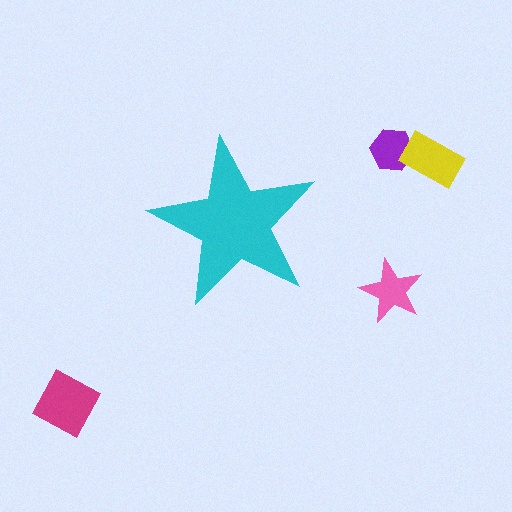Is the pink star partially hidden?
No, the pink star is fully visible.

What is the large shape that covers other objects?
A cyan star.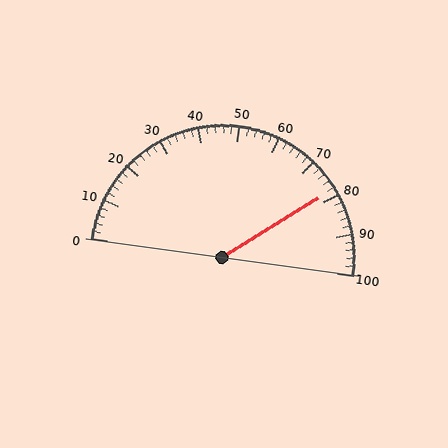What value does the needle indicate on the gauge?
The needle indicates approximately 78.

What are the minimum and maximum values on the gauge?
The gauge ranges from 0 to 100.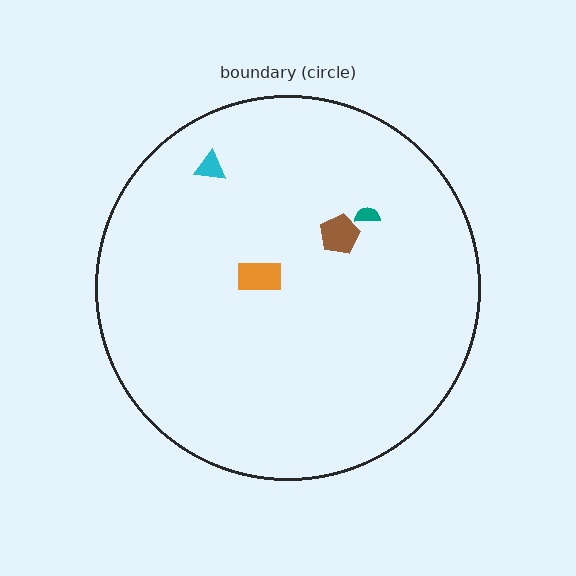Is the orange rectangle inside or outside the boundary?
Inside.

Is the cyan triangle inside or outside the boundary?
Inside.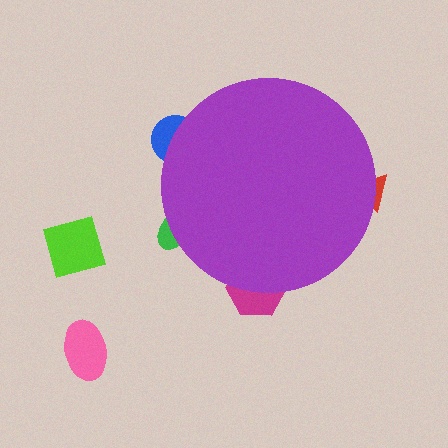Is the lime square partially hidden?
No, the lime square is fully visible.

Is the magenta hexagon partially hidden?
Yes, the magenta hexagon is partially hidden behind the purple circle.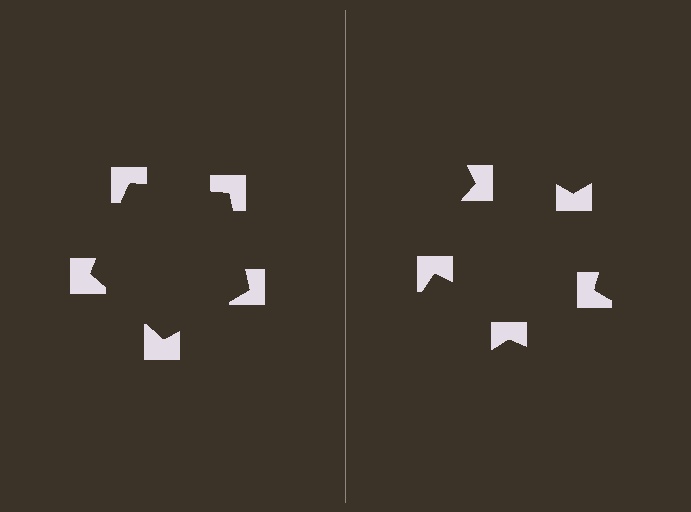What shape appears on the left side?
An illusory pentagon.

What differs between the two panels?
The notched squares are positioned identically on both sides; only the wedge orientations differ. On the left they align to a pentagon; on the right they are misaligned.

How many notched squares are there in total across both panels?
10 — 5 on each side.